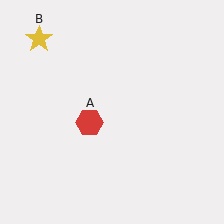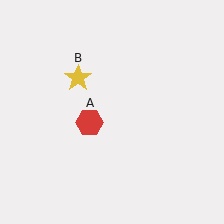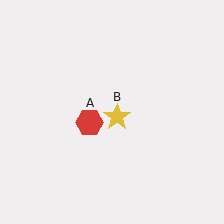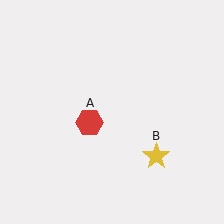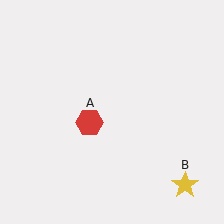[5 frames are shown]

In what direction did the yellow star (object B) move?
The yellow star (object B) moved down and to the right.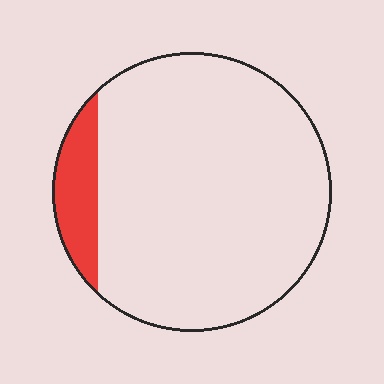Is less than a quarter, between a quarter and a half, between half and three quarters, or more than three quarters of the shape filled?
Less than a quarter.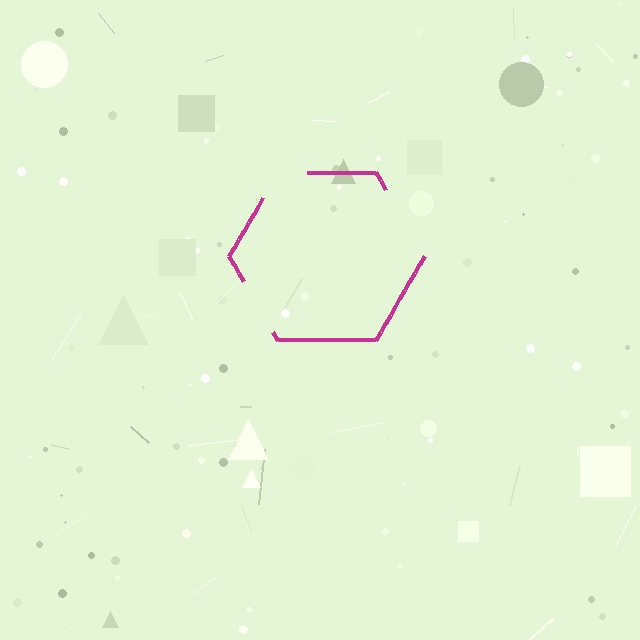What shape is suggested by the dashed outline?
The dashed outline suggests a hexagon.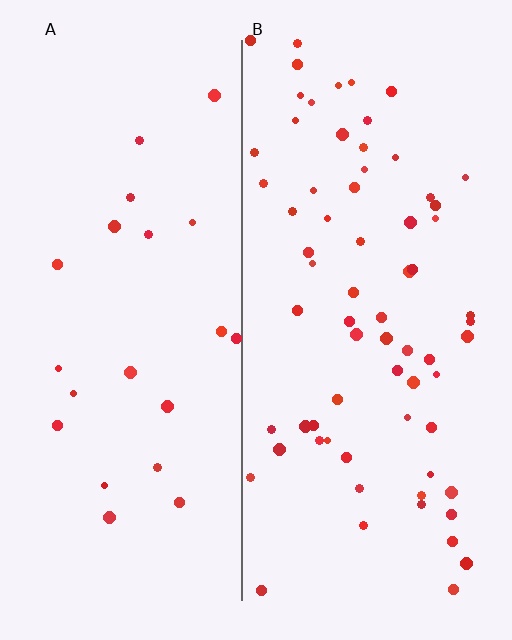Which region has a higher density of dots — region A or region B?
B (the right).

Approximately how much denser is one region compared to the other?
Approximately 3.2× — region B over region A.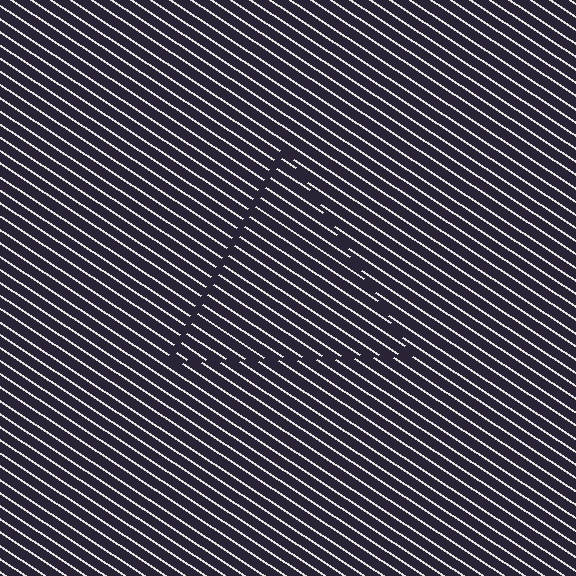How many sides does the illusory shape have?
3 sides — the line-ends trace a triangle.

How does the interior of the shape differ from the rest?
The interior of the shape contains the same grating, shifted by half a period — the contour is defined by the phase discontinuity where line-ends from the inner and outer gratings abut.